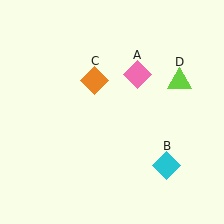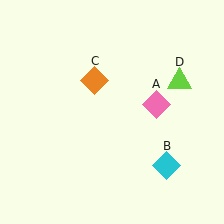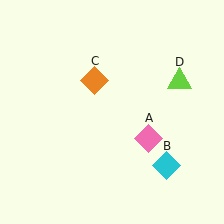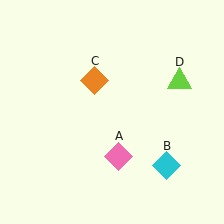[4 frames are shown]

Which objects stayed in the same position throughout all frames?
Cyan diamond (object B) and orange diamond (object C) and lime triangle (object D) remained stationary.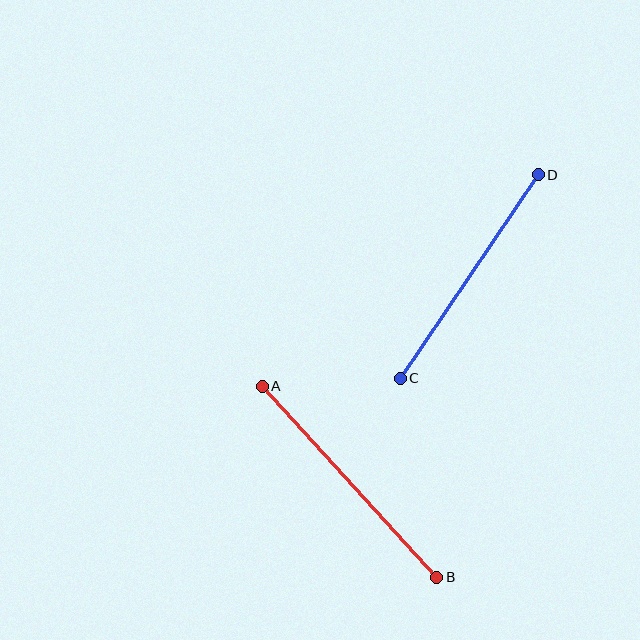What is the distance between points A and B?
The distance is approximately 259 pixels.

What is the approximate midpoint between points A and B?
The midpoint is at approximately (349, 482) pixels.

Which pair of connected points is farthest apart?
Points A and B are farthest apart.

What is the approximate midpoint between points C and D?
The midpoint is at approximately (469, 277) pixels.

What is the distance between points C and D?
The distance is approximately 246 pixels.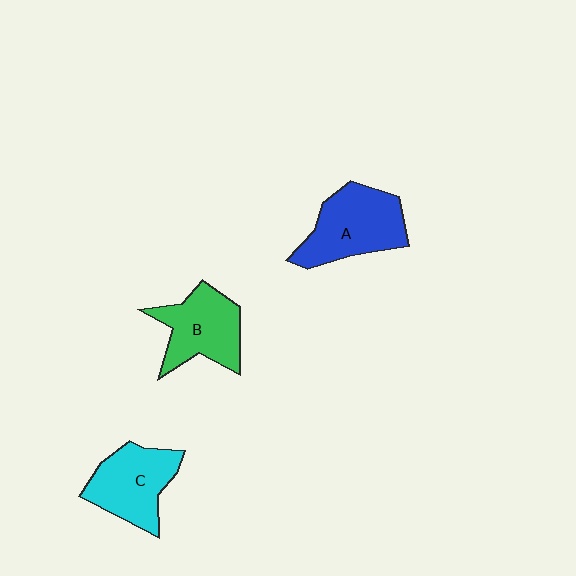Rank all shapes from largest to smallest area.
From largest to smallest: A (blue), C (cyan), B (green).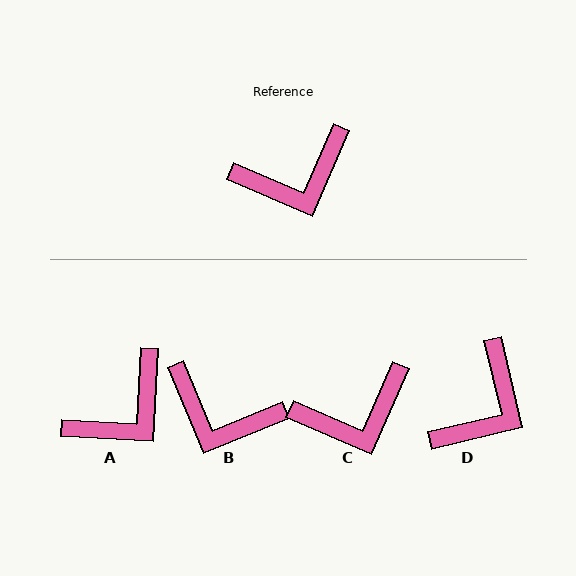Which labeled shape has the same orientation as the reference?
C.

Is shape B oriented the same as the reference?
No, it is off by about 44 degrees.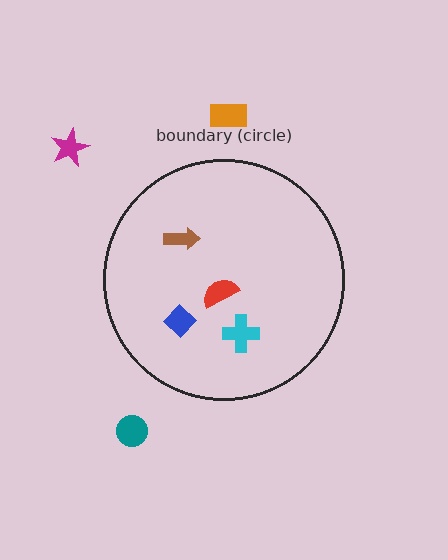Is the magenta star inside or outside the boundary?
Outside.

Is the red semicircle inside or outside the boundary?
Inside.